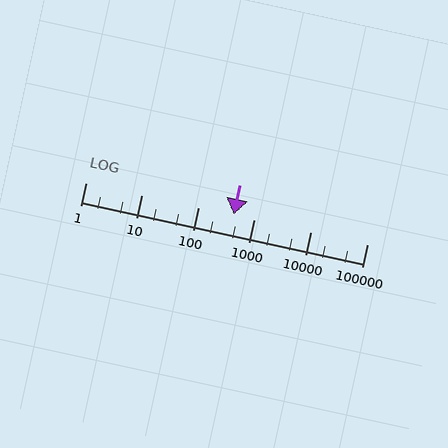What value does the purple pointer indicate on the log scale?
The pointer indicates approximately 430.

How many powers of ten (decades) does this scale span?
The scale spans 5 decades, from 1 to 100000.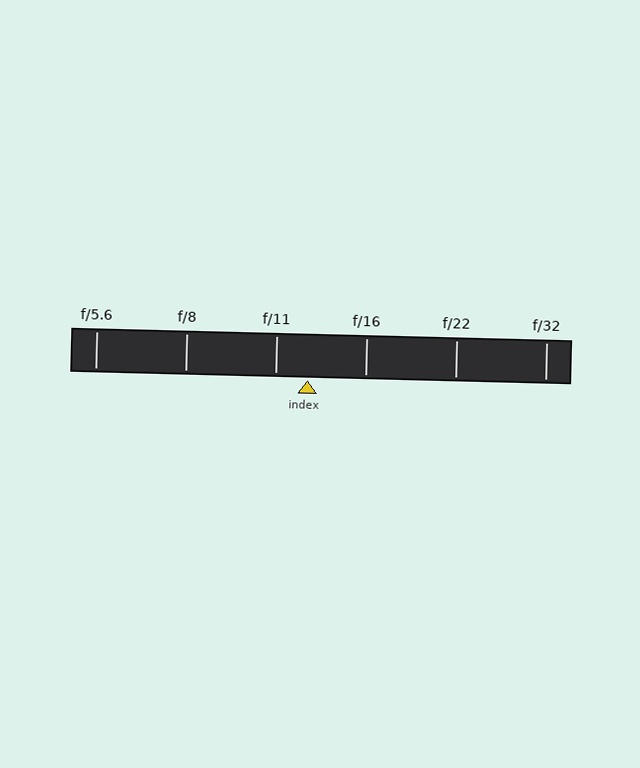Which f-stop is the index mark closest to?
The index mark is closest to f/11.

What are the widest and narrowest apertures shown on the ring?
The widest aperture shown is f/5.6 and the narrowest is f/32.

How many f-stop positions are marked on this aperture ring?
There are 6 f-stop positions marked.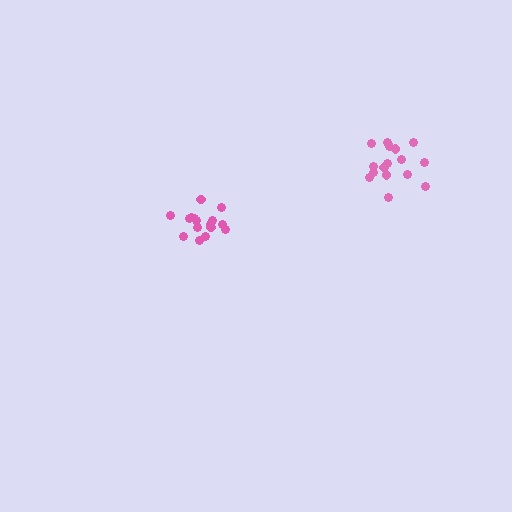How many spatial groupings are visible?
There are 2 spatial groupings.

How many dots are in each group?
Group 1: 16 dots, Group 2: 16 dots (32 total).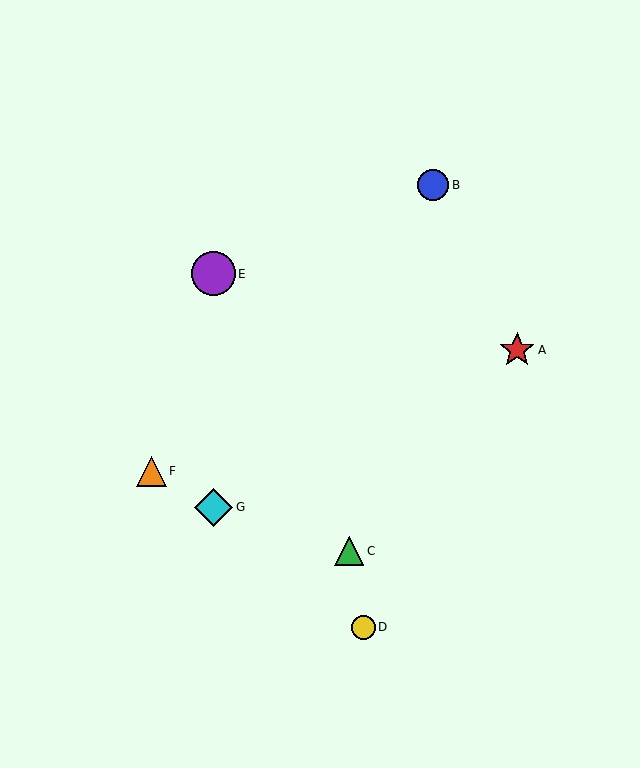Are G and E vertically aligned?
Yes, both are at x≈213.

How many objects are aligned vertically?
2 objects (E, G) are aligned vertically.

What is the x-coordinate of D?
Object D is at x≈364.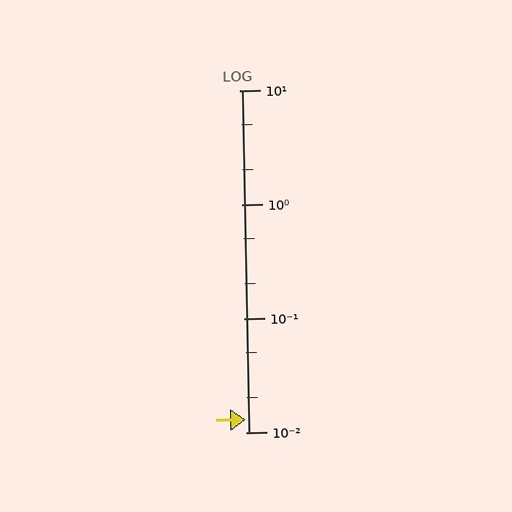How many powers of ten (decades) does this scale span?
The scale spans 3 decades, from 0.01 to 10.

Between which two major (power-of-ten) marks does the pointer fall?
The pointer is between 0.01 and 0.1.